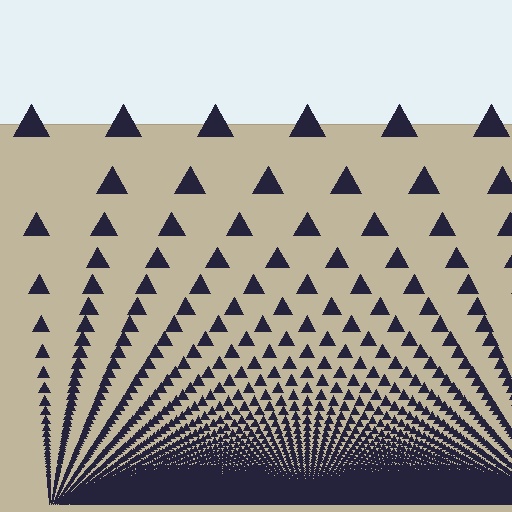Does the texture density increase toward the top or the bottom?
Density increases toward the bottom.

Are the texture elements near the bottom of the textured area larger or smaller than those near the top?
Smaller. The gradient is inverted — elements near the bottom are smaller and denser.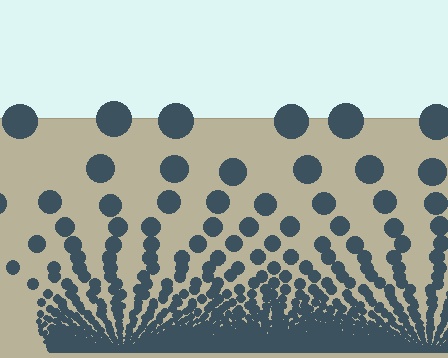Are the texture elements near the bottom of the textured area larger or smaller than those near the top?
Smaller. The gradient is inverted — elements near the bottom are smaller and denser.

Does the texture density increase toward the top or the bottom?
Density increases toward the bottom.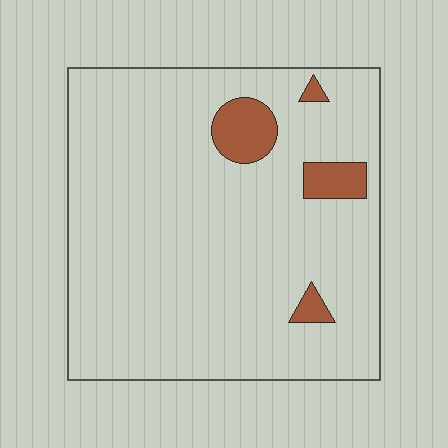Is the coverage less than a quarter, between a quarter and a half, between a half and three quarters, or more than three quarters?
Less than a quarter.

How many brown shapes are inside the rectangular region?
4.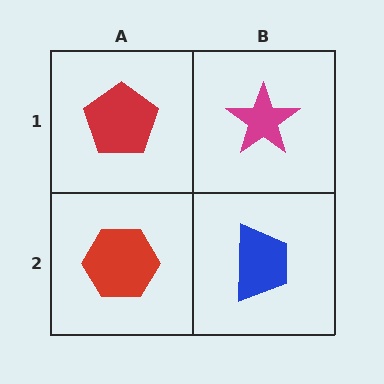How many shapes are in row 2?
2 shapes.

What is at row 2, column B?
A blue trapezoid.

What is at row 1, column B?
A magenta star.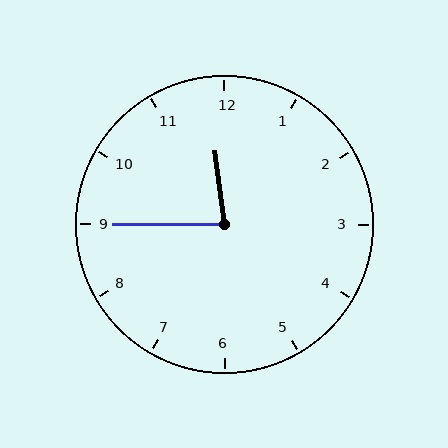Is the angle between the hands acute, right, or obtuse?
It is acute.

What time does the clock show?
11:45.